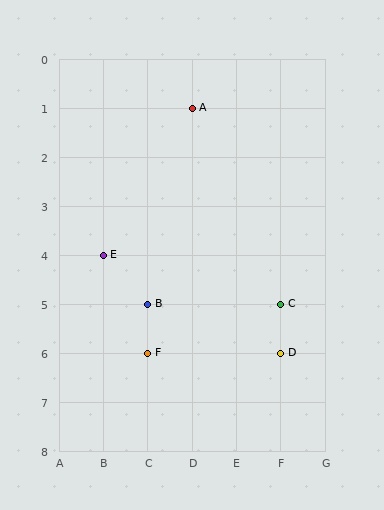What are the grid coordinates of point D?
Point D is at grid coordinates (F, 6).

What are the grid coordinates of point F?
Point F is at grid coordinates (C, 6).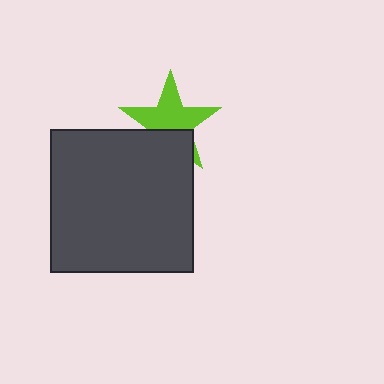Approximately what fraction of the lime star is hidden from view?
Roughly 35% of the lime star is hidden behind the dark gray square.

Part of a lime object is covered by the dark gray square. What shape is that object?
It is a star.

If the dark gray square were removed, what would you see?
You would see the complete lime star.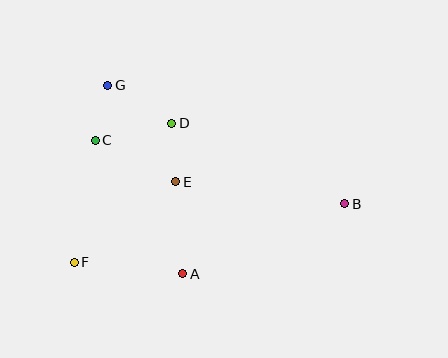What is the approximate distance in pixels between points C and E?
The distance between C and E is approximately 90 pixels.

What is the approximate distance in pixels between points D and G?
The distance between D and G is approximately 74 pixels.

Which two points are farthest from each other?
Points B and F are farthest from each other.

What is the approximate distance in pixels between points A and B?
The distance between A and B is approximately 177 pixels.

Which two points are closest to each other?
Points C and G are closest to each other.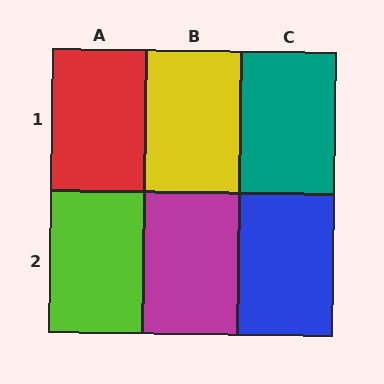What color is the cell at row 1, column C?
Teal.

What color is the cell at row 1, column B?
Yellow.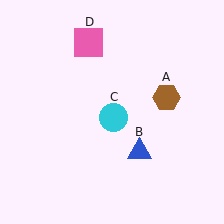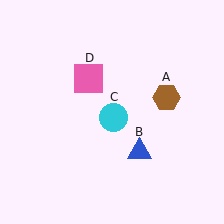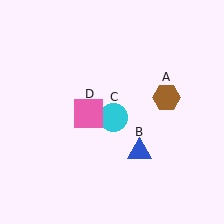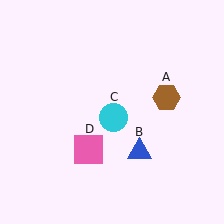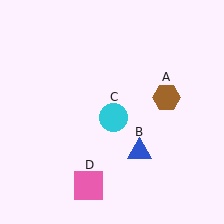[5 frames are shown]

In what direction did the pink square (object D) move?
The pink square (object D) moved down.